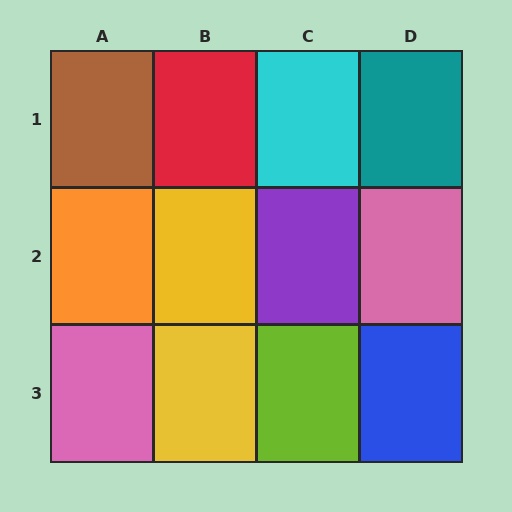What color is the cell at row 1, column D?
Teal.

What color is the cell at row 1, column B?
Red.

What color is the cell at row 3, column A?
Pink.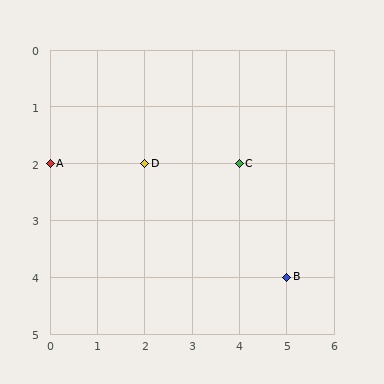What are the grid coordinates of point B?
Point B is at grid coordinates (5, 4).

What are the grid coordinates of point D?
Point D is at grid coordinates (2, 2).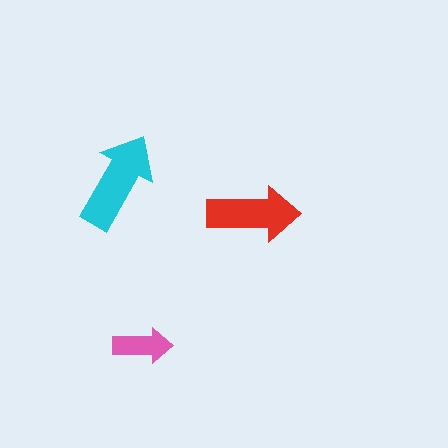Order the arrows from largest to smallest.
the cyan one, the red one, the pink one.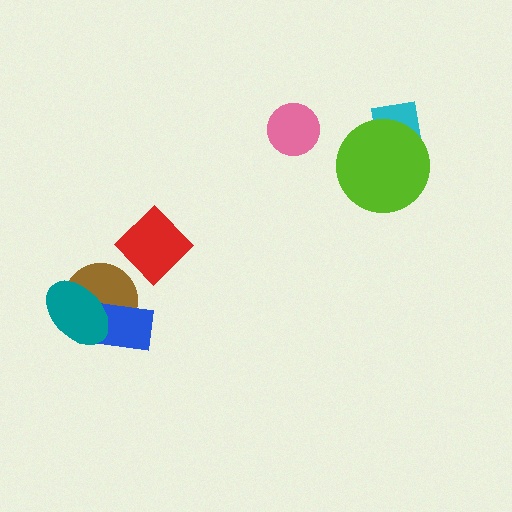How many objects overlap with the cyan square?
1 object overlaps with the cyan square.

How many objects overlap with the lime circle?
1 object overlaps with the lime circle.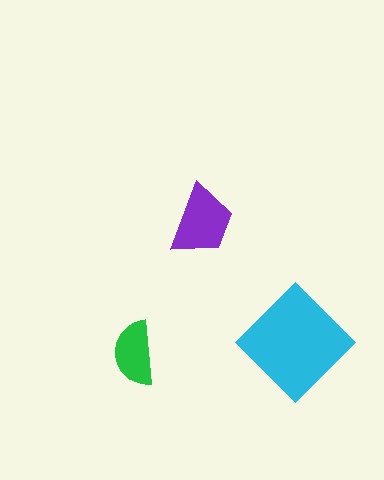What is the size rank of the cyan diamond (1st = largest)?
1st.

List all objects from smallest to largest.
The green semicircle, the purple trapezoid, the cyan diamond.